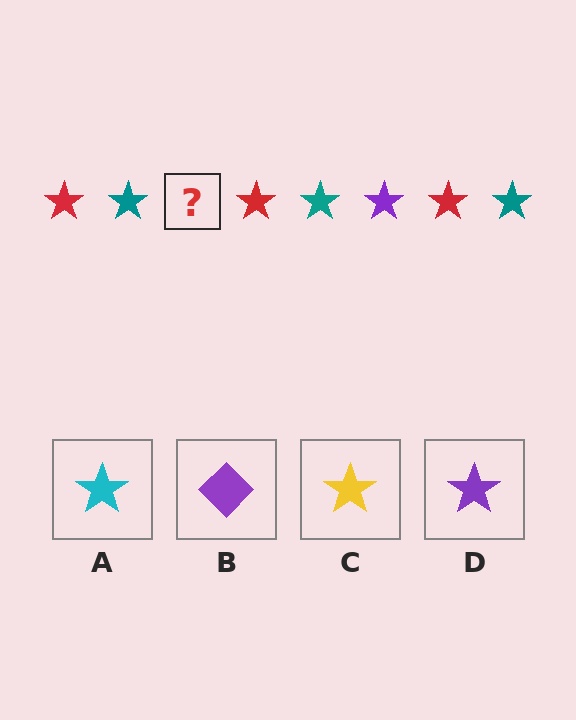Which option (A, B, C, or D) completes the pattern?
D.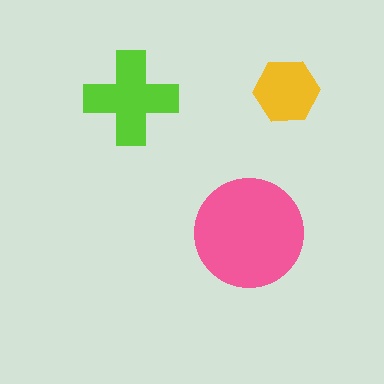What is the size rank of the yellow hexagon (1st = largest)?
3rd.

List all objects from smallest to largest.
The yellow hexagon, the lime cross, the pink circle.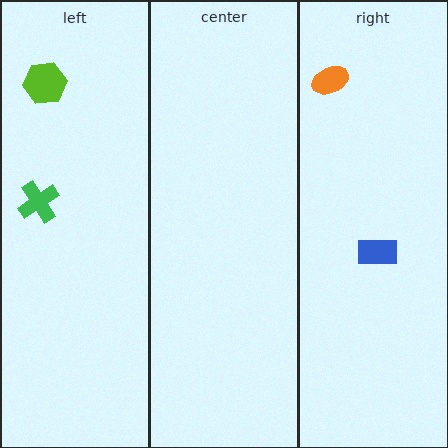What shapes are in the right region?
The blue rectangle, the orange ellipse.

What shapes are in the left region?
The green cross, the lime hexagon.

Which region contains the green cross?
The left region.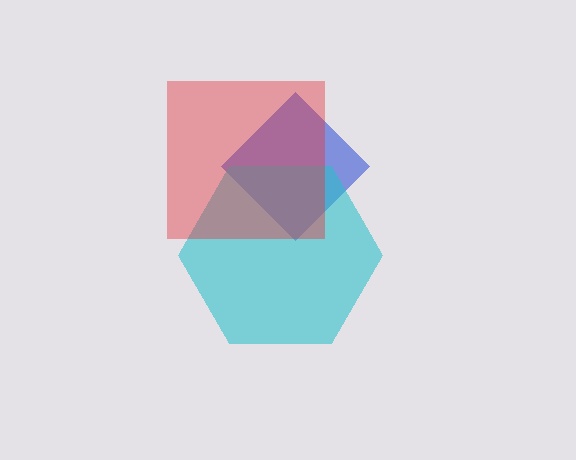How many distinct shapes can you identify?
There are 3 distinct shapes: a blue diamond, a cyan hexagon, a red square.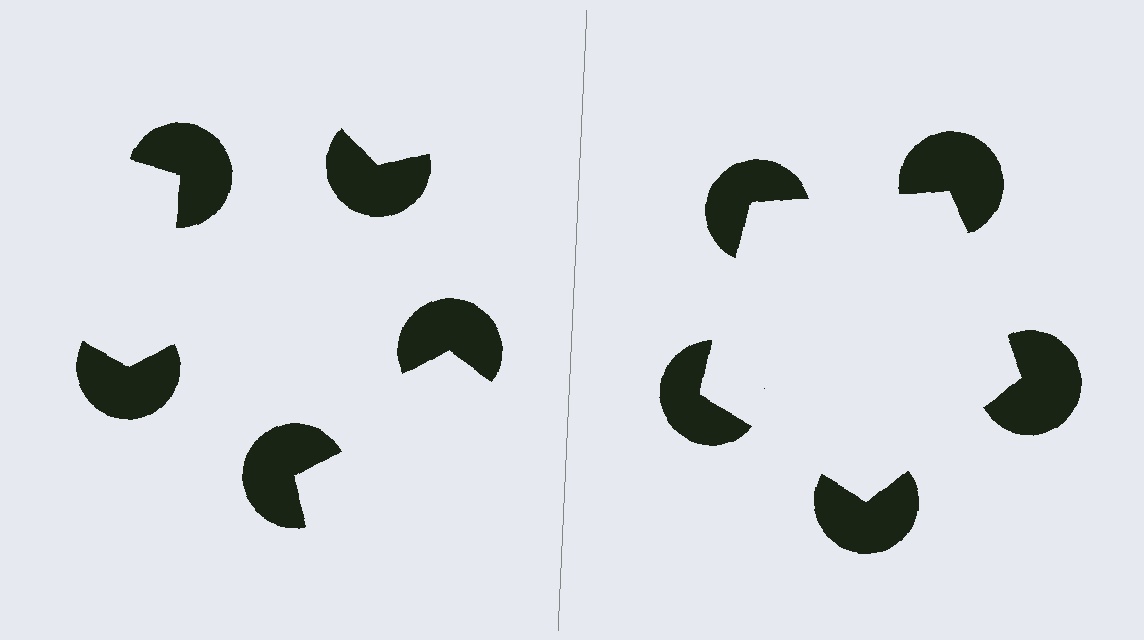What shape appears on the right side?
An illusory pentagon.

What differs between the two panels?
The pac-man discs are positioned identically on both sides; only the wedge orientations differ. On the right they align to a pentagon; on the left they are misaligned.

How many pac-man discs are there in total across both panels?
10 — 5 on each side.